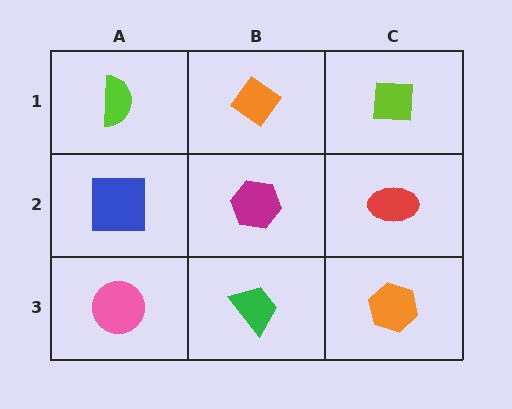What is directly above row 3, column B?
A magenta hexagon.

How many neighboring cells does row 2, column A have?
3.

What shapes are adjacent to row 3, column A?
A blue square (row 2, column A), a green trapezoid (row 3, column B).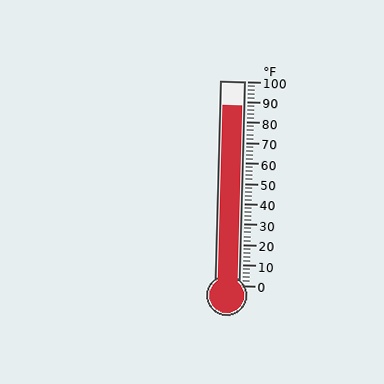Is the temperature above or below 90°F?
The temperature is below 90°F.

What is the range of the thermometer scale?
The thermometer scale ranges from 0°F to 100°F.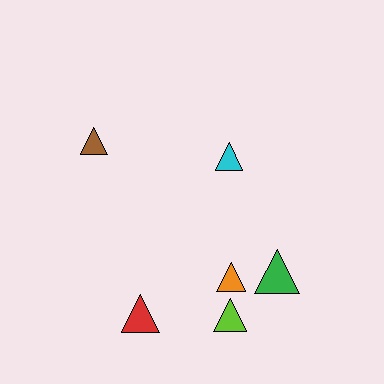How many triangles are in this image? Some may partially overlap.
There are 6 triangles.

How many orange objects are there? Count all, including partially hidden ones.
There is 1 orange object.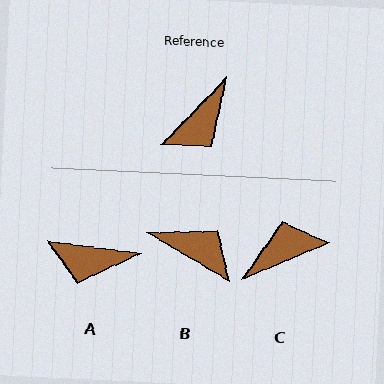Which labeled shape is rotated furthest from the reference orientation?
C, about 157 degrees away.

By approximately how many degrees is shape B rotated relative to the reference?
Approximately 104 degrees counter-clockwise.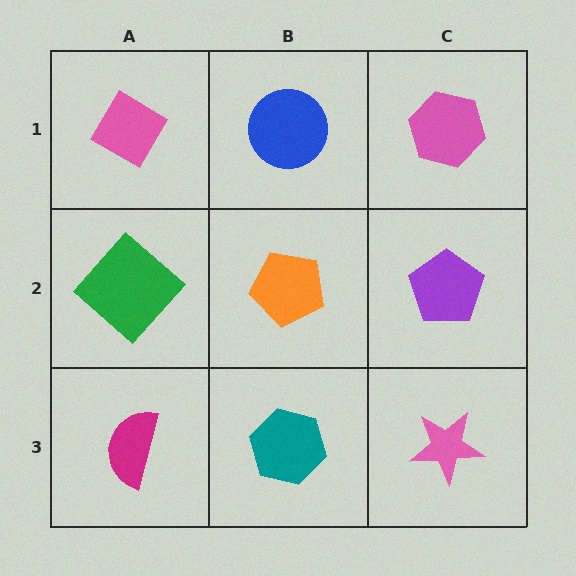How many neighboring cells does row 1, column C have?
2.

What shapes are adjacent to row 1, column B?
An orange pentagon (row 2, column B), a pink diamond (row 1, column A), a pink hexagon (row 1, column C).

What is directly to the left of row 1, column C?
A blue circle.